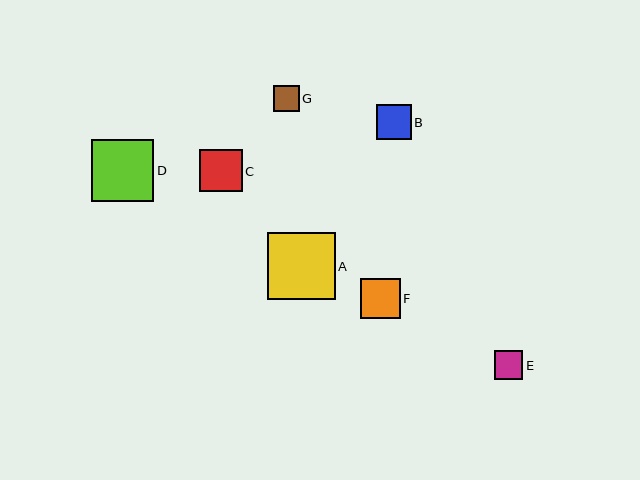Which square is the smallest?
Square G is the smallest with a size of approximately 26 pixels.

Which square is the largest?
Square A is the largest with a size of approximately 67 pixels.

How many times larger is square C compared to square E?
Square C is approximately 1.5 times the size of square E.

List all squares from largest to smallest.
From largest to smallest: A, D, C, F, B, E, G.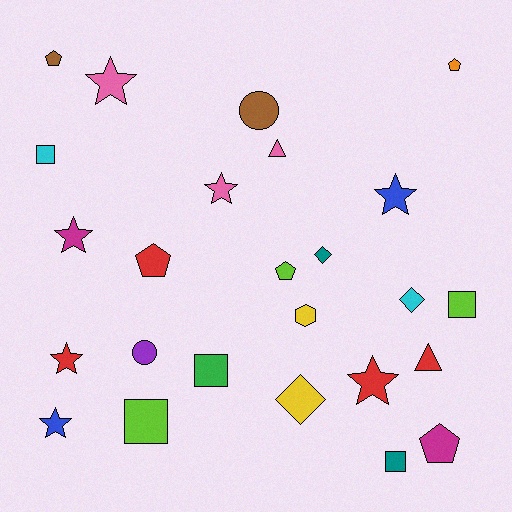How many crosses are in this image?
There are no crosses.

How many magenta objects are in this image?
There are 2 magenta objects.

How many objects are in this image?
There are 25 objects.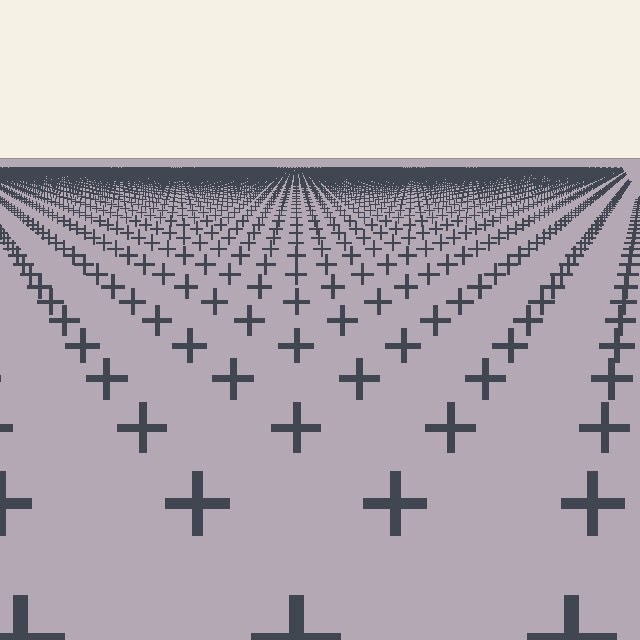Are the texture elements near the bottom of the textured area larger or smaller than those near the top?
Larger. Near the bottom, elements are closer to the viewer and appear at a bigger on-screen size.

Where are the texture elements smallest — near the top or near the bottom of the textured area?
Near the top.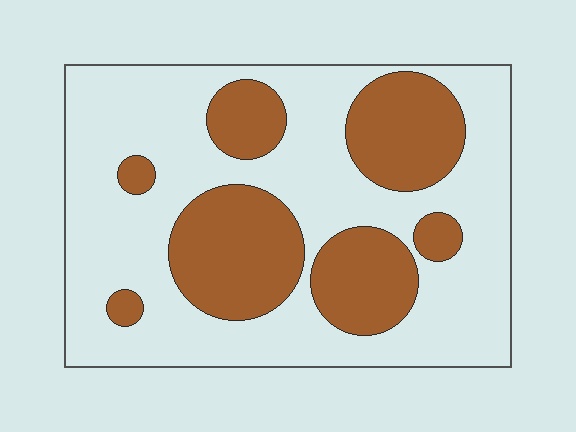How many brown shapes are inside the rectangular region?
7.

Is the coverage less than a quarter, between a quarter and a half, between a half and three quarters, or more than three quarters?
Between a quarter and a half.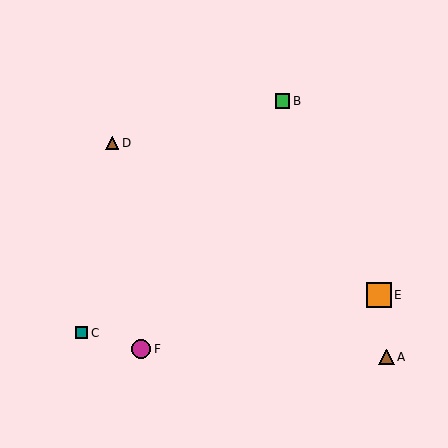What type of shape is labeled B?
Shape B is a green square.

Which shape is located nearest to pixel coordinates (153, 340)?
The magenta circle (labeled F) at (141, 349) is nearest to that location.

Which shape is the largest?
The orange square (labeled E) is the largest.